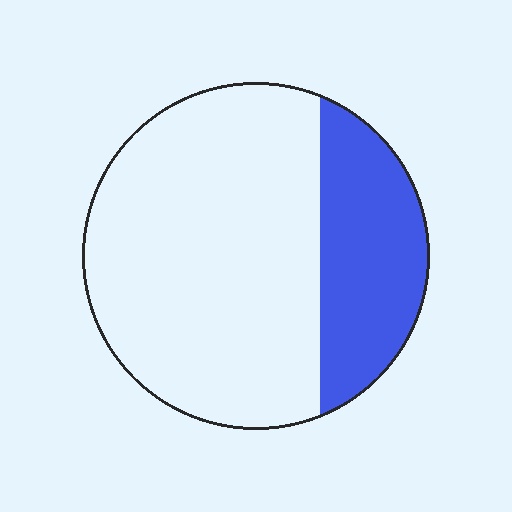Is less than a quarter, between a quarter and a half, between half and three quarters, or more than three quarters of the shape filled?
Between a quarter and a half.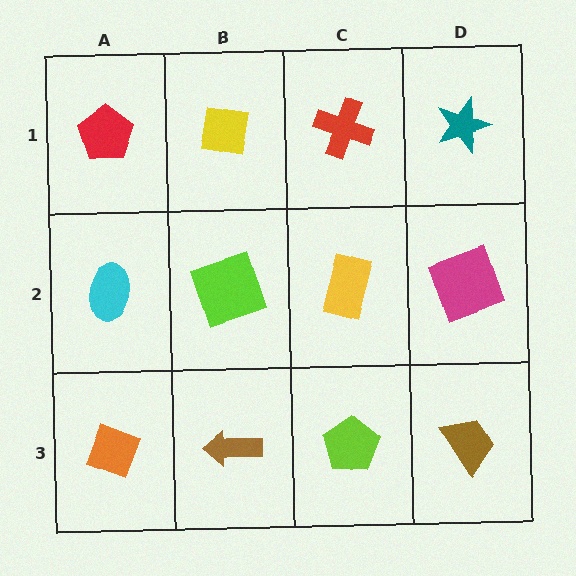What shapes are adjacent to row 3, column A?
A cyan ellipse (row 2, column A), a brown arrow (row 3, column B).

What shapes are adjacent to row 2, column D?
A teal star (row 1, column D), a brown trapezoid (row 3, column D), a yellow rectangle (row 2, column C).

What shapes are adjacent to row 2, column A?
A red pentagon (row 1, column A), an orange diamond (row 3, column A), a lime square (row 2, column B).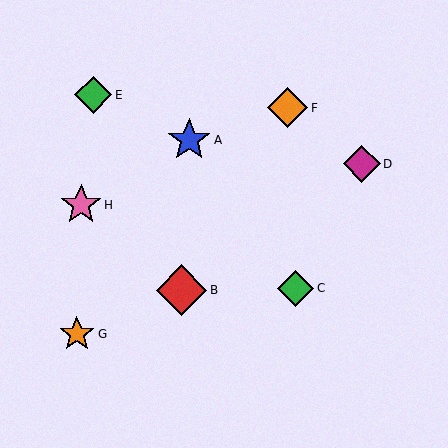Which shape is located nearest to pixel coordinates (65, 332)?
The orange star (labeled G) at (77, 334) is nearest to that location.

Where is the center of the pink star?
The center of the pink star is at (81, 205).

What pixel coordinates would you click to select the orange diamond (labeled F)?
Click at (288, 108) to select the orange diamond F.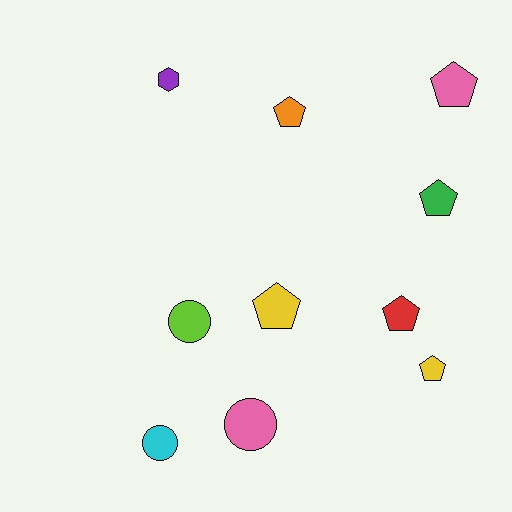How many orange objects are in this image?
There is 1 orange object.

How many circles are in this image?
There are 3 circles.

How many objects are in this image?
There are 10 objects.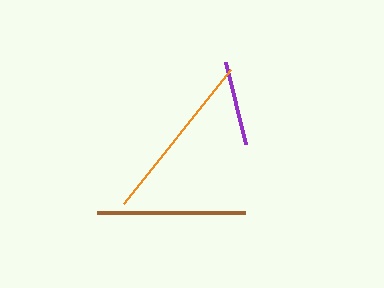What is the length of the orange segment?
The orange segment is approximately 171 pixels long.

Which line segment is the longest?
The orange line is the longest at approximately 171 pixels.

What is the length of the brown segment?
The brown segment is approximately 148 pixels long.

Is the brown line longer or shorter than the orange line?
The orange line is longer than the brown line.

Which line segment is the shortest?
The purple line is the shortest at approximately 84 pixels.